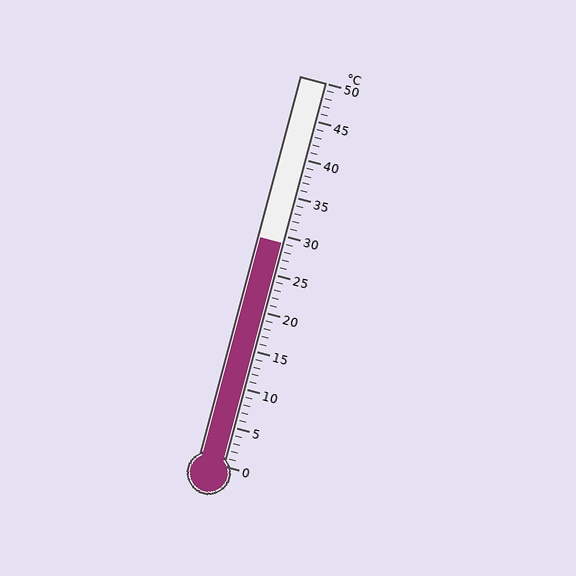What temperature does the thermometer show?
The thermometer shows approximately 29°C.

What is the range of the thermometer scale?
The thermometer scale ranges from 0°C to 50°C.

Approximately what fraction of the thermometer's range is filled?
The thermometer is filled to approximately 60% of its range.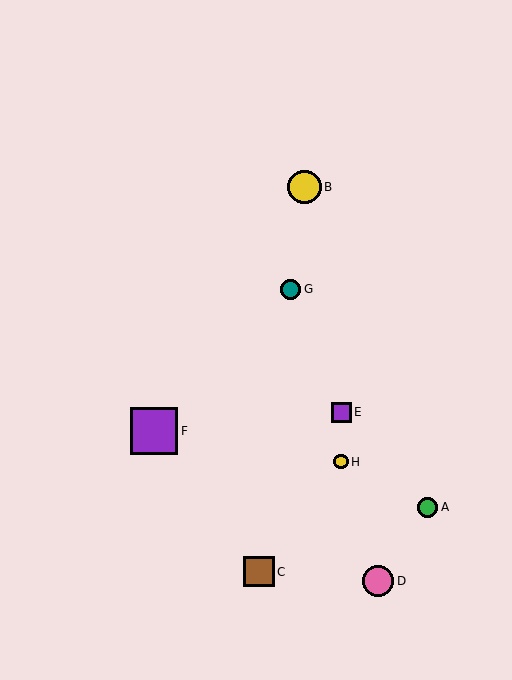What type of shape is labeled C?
Shape C is a brown square.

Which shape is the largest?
The purple square (labeled F) is the largest.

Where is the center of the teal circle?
The center of the teal circle is at (291, 289).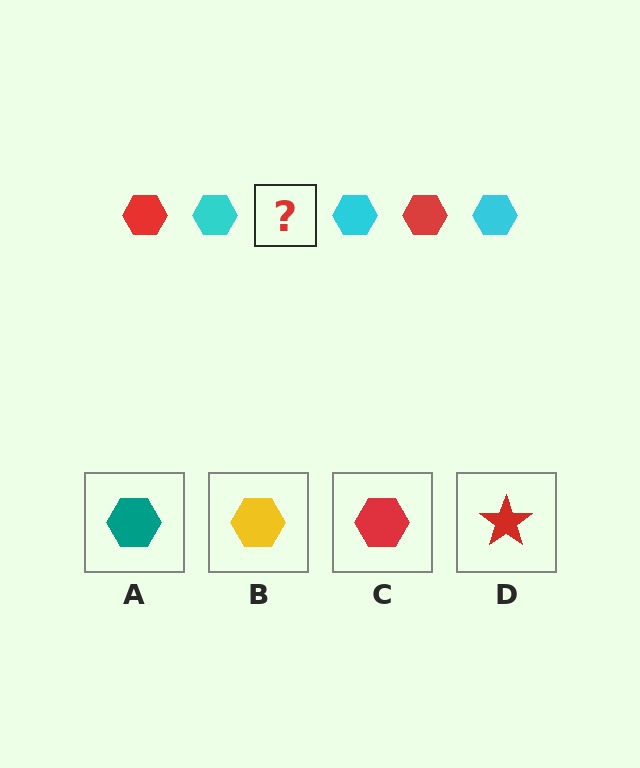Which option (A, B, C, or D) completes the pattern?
C.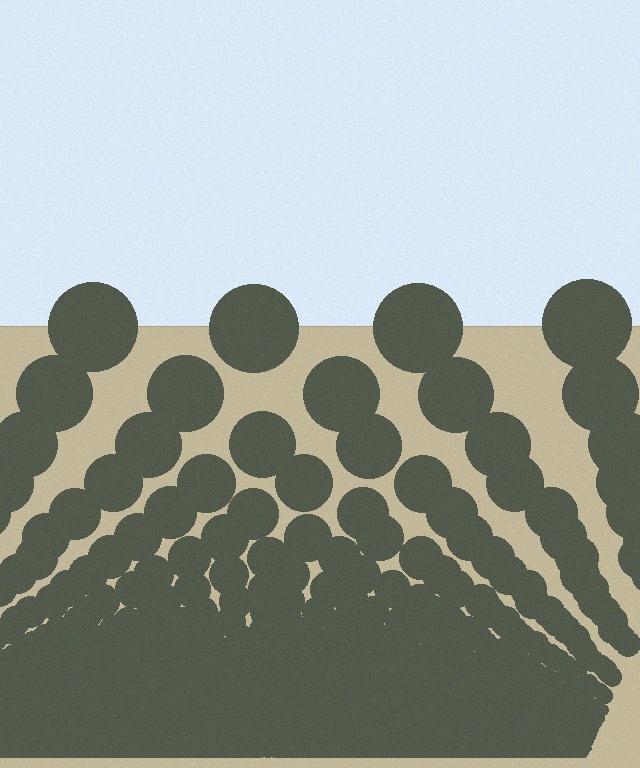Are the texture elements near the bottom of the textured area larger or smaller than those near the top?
Smaller. The gradient is inverted — elements near the bottom are smaller and denser.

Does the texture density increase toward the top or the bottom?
Density increases toward the bottom.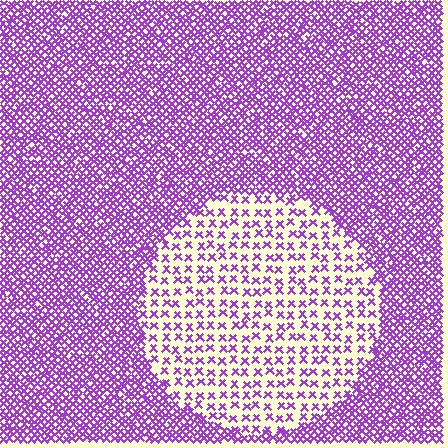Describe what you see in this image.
The image contains small purple elements arranged at two different densities. A circle-shaped region is visible where the elements are less densely packed than the surrounding area.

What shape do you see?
I see a circle.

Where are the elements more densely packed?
The elements are more densely packed outside the circle boundary.